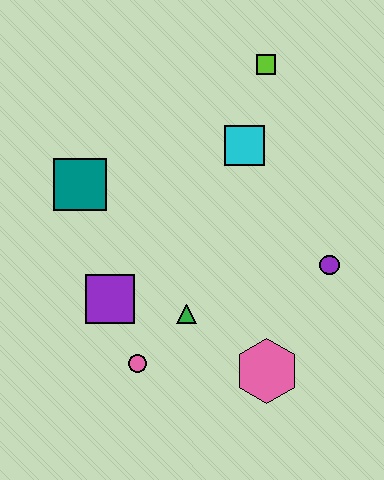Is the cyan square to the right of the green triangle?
Yes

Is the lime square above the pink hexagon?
Yes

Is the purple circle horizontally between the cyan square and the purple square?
No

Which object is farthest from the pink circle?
The lime square is farthest from the pink circle.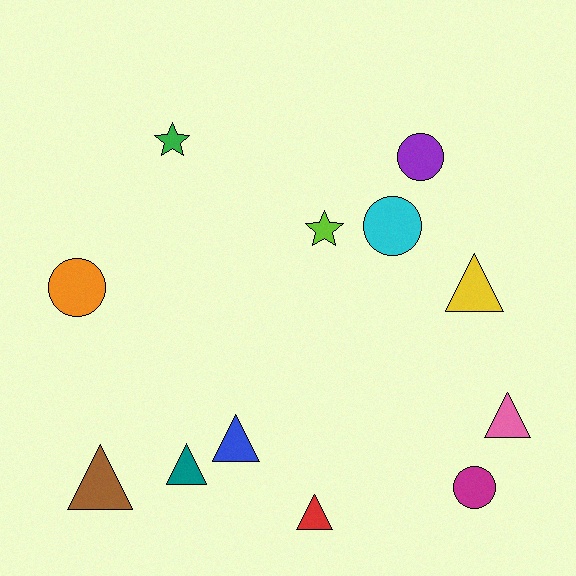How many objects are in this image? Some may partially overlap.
There are 12 objects.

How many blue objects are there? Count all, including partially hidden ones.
There is 1 blue object.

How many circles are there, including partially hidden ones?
There are 4 circles.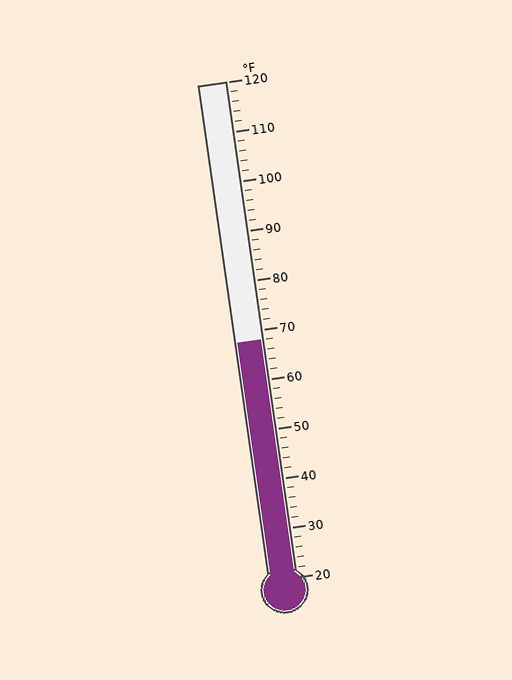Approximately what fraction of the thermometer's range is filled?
The thermometer is filled to approximately 50% of its range.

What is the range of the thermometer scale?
The thermometer scale ranges from 20°F to 120°F.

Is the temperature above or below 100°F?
The temperature is below 100°F.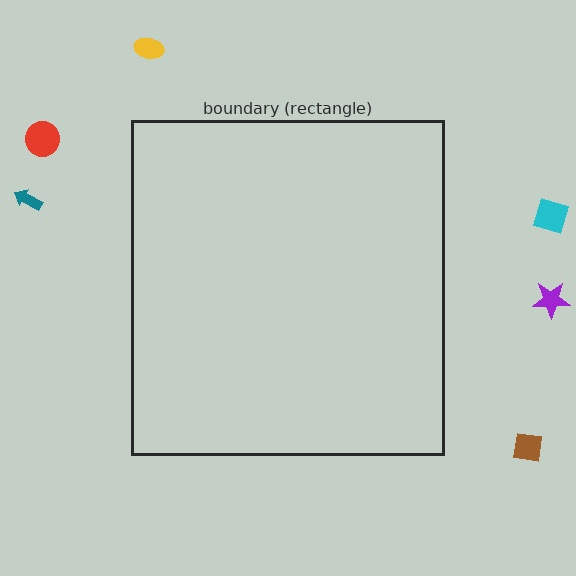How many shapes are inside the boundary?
0 inside, 6 outside.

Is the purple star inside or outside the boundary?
Outside.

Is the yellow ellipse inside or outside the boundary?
Outside.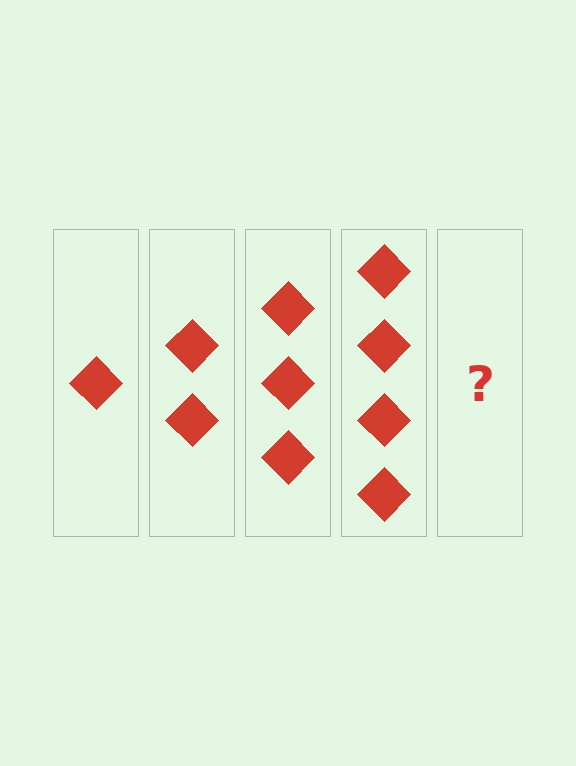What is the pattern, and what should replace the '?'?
The pattern is that each step adds one more diamond. The '?' should be 5 diamonds.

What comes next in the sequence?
The next element should be 5 diamonds.